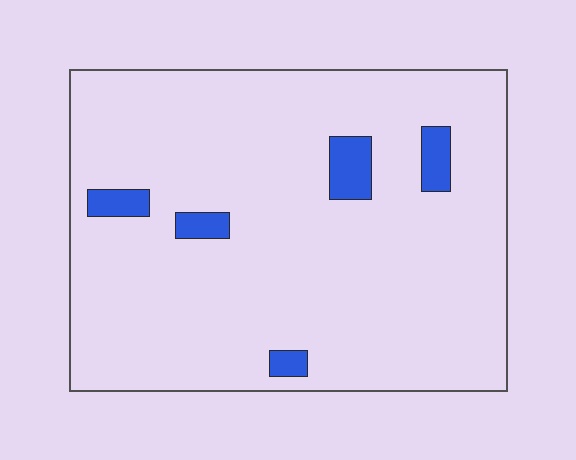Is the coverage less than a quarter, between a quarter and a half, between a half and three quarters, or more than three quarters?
Less than a quarter.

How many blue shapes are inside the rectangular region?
5.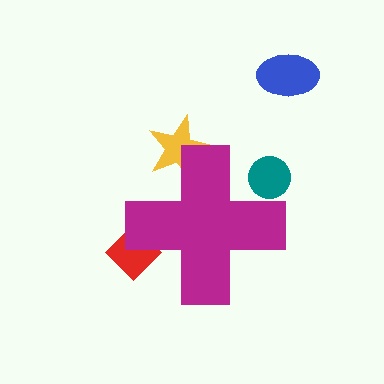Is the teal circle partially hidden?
Yes, the teal circle is partially hidden behind the magenta cross.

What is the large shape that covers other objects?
A magenta cross.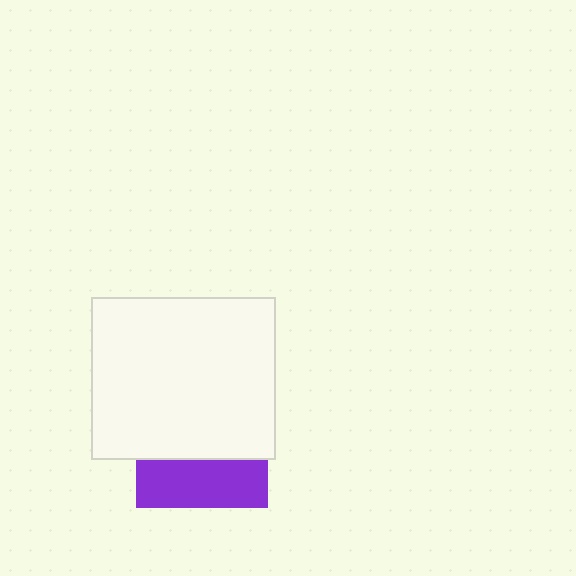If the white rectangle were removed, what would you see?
You would see the complete purple square.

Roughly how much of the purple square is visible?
A small part of it is visible (roughly 36%).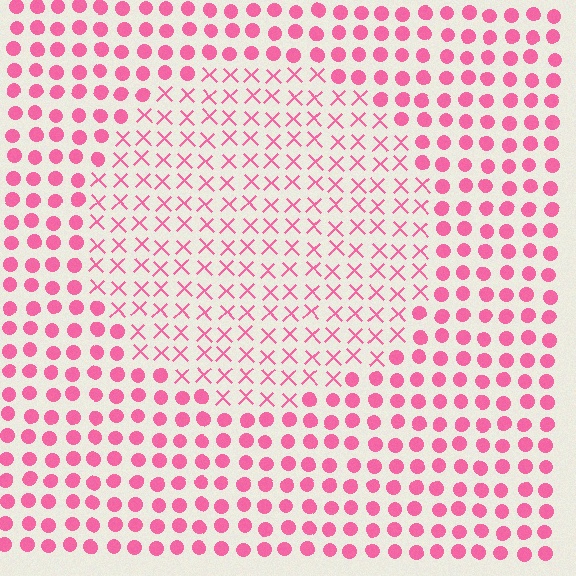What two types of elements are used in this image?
The image uses X marks inside the circle region and circles outside it.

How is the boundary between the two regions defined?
The boundary is defined by a change in element shape: X marks inside vs. circles outside. All elements share the same color and spacing.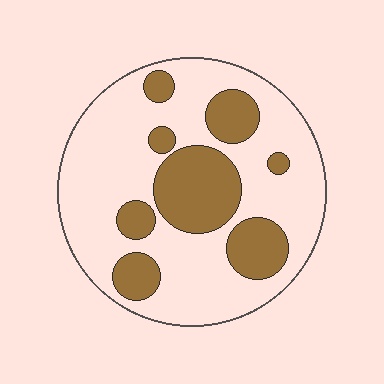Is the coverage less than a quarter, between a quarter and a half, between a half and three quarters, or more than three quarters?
Between a quarter and a half.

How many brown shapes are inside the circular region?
8.